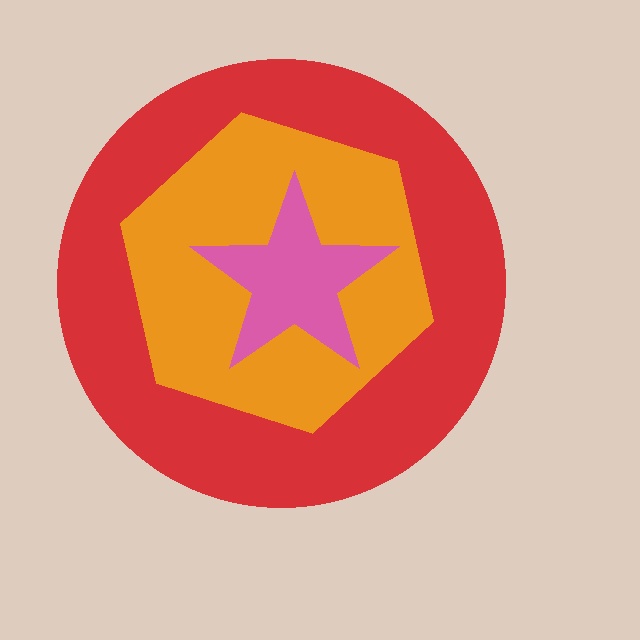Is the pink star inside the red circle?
Yes.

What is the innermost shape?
The pink star.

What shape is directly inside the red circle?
The orange hexagon.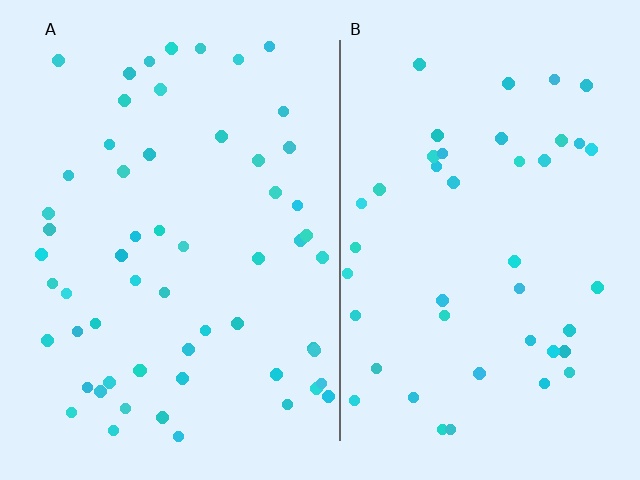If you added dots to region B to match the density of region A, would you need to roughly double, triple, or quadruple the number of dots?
Approximately double.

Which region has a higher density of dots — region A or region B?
A (the left).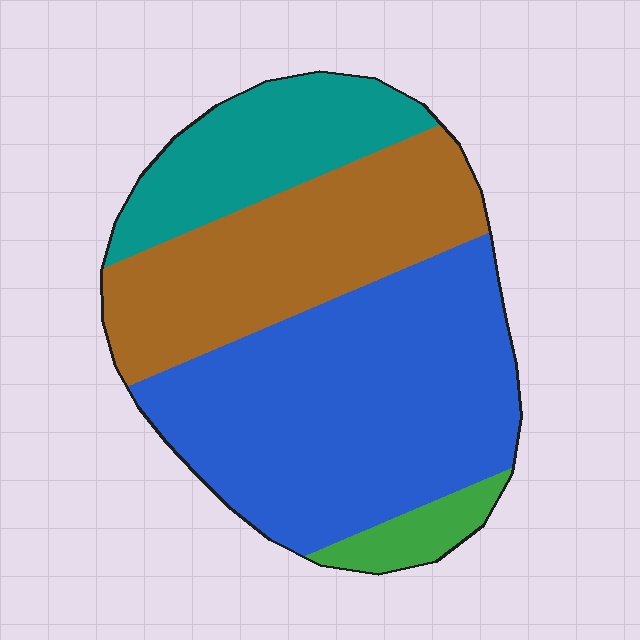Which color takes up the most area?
Blue, at roughly 45%.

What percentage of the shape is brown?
Brown covers 29% of the shape.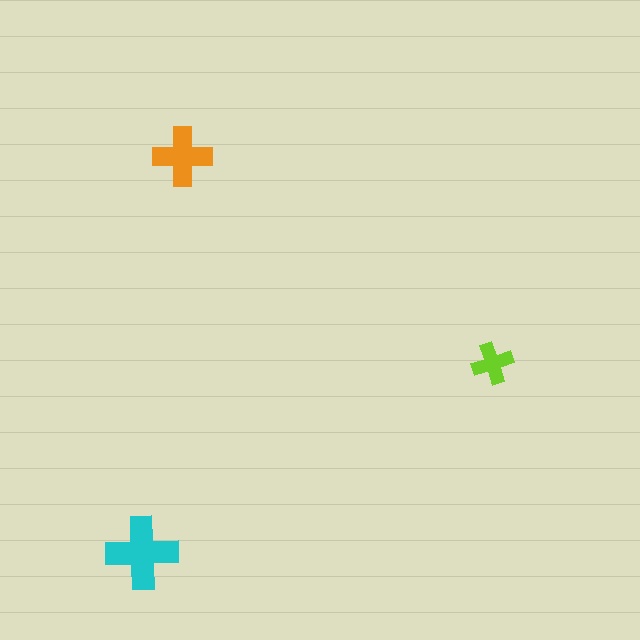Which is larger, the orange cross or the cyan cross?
The cyan one.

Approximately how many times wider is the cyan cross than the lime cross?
About 1.5 times wider.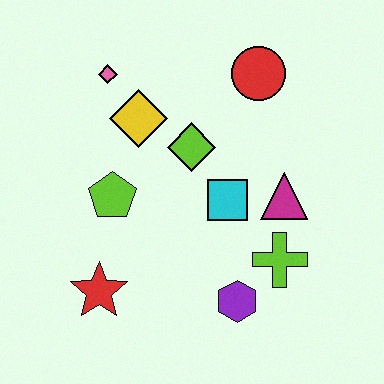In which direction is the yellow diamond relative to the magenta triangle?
The yellow diamond is to the left of the magenta triangle.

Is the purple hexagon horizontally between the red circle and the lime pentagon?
Yes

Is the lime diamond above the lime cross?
Yes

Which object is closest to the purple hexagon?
The lime cross is closest to the purple hexagon.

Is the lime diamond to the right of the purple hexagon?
No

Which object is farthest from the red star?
The red circle is farthest from the red star.